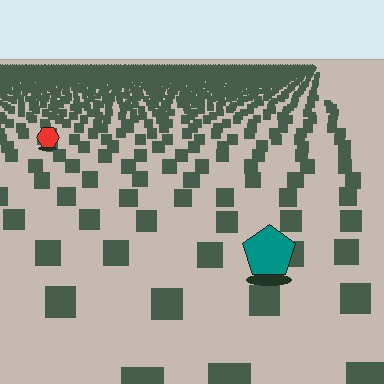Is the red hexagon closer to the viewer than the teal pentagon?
No. The teal pentagon is closer — you can tell from the texture gradient: the ground texture is coarser near it.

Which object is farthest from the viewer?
The red hexagon is farthest from the viewer. It appears smaller and the ground texture around it is denser.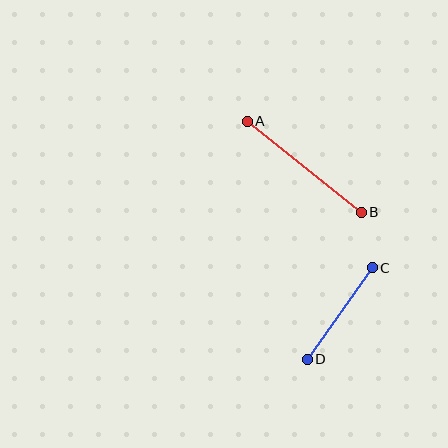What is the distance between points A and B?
The distance is approximately 146 pixels.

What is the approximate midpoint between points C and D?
The midpoint is at approximately (340, 313) pixels.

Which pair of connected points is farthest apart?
Points A and B are farthest apart.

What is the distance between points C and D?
The distance is approximately 112 pixels.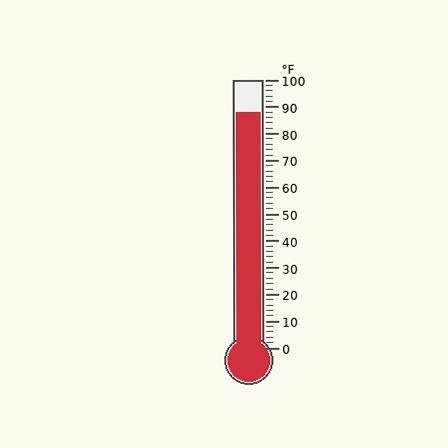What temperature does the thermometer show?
The thermometer shows approximately 88°F.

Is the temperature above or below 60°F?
The temperature is above 60°F.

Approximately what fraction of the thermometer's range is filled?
The thermometer is filled to approximately 90% of its range.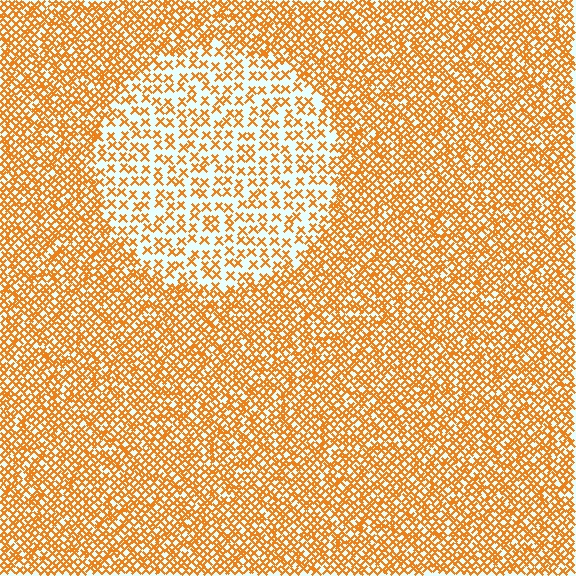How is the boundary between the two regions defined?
The boundary is defined by a change in element density (approximately 2.2x ratio). All elements are the same color, size, and shape.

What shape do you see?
I see a circle.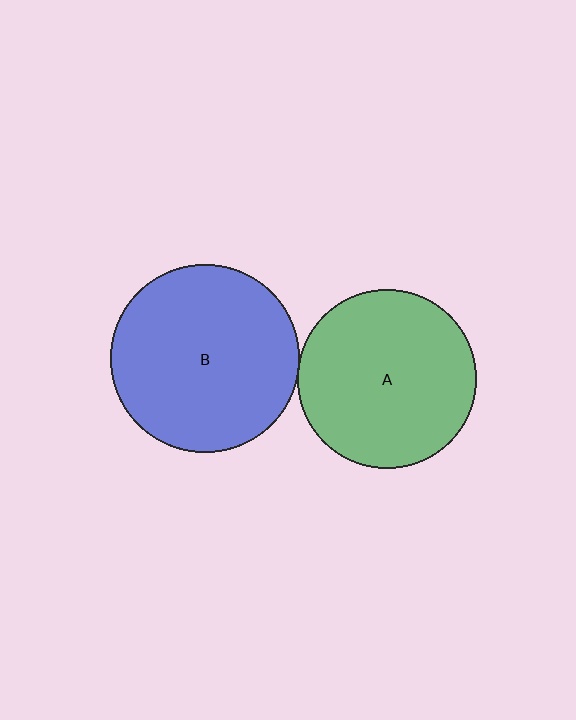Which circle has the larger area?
Circle B (blue).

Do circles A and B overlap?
Yes.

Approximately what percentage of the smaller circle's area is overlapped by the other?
Approximately 5%.